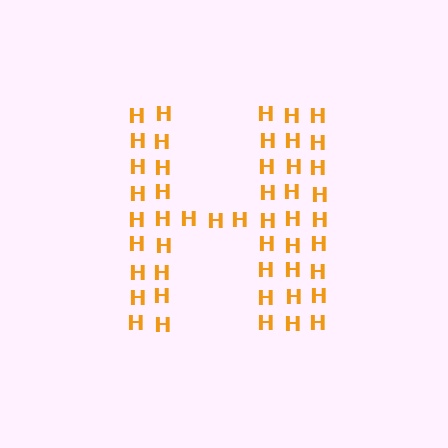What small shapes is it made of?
It is made of small letter H's.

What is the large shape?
The large shape is the letter H.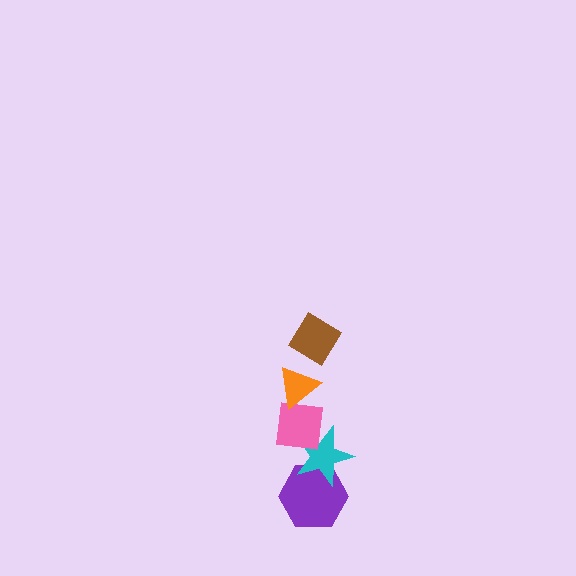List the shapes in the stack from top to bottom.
From top to bottom: the brown diamond, the orange triangle, the pink square, the cyan star, the purple hexagon.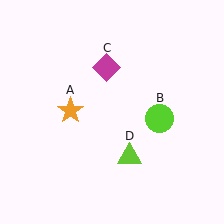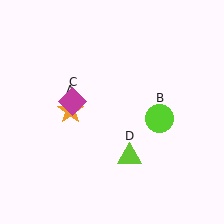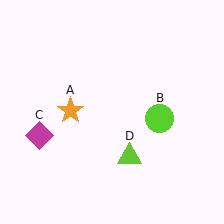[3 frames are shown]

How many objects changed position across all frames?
1 object changed position: magenta diamond (object C).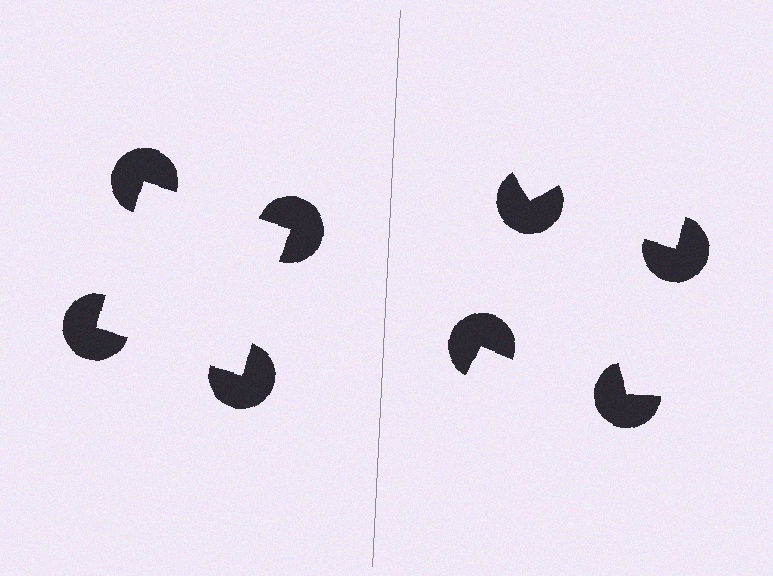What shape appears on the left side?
An illusory square.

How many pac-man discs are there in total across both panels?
8 — 4 on each side.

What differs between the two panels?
The pac-man discs are positioned identically on both sides; only the wedge orientations differ. On the left they align to a square; on the right they are misaligned.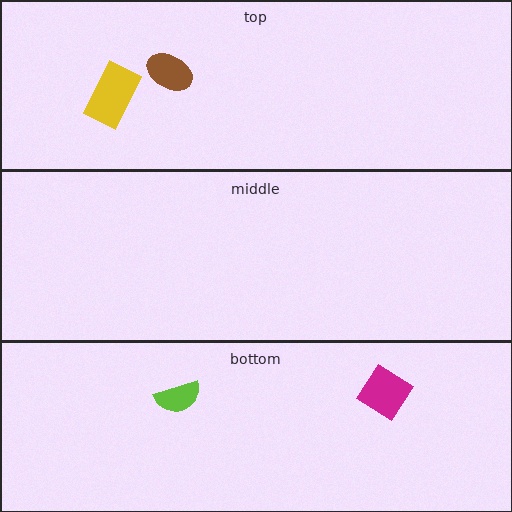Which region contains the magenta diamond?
The bottom region.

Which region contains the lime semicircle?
The bottom region.